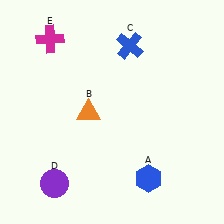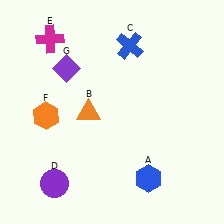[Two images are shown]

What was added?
An orange hexagon (F), a purple diamond (G) were added in Image 2.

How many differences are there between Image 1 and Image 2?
There are 2 differences between the two images.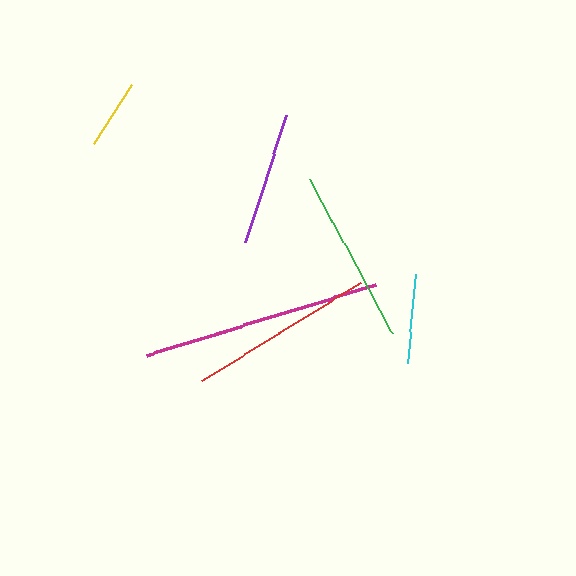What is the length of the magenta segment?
The magenta segment is approximately 240 pixels long.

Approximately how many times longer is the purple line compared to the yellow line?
The purple line is approximately 1.9 times the length of the yellow line.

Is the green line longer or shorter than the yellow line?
The green line is longer than the yellow line.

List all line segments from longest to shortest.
From longest to shortest: magenta, red, green, purple, cyan, yellow.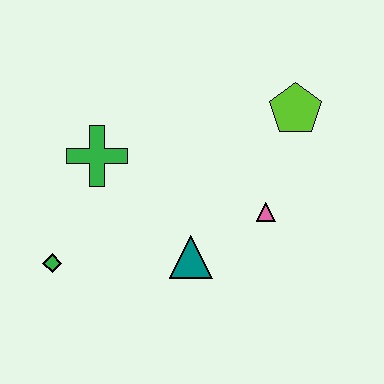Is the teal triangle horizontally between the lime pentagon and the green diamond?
Yes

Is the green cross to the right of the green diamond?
Yes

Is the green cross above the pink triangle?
Yes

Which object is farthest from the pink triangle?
The green diamond is farthest from the pink triangle.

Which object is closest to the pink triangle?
The teal triangle is closest to the pink triangle.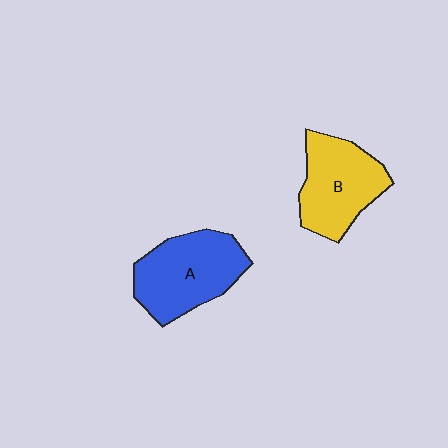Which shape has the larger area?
Shape A (blue).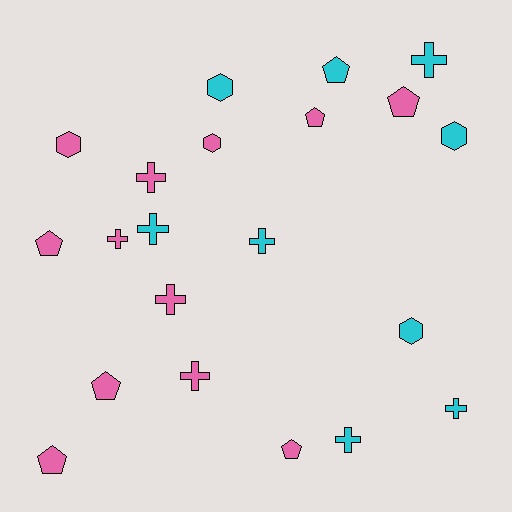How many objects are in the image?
There are 21 objects.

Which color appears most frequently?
Pink, with 12 objects.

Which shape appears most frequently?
Cross, with 9 objects.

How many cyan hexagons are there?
There are 3 cyan hexagons.